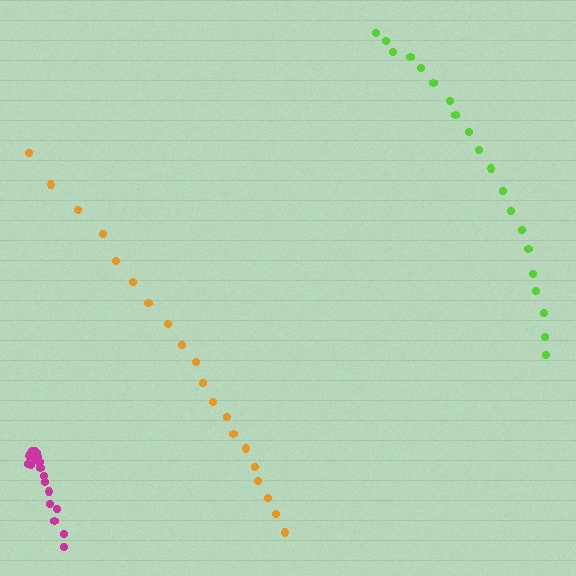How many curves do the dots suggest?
There are 3 distinct paths.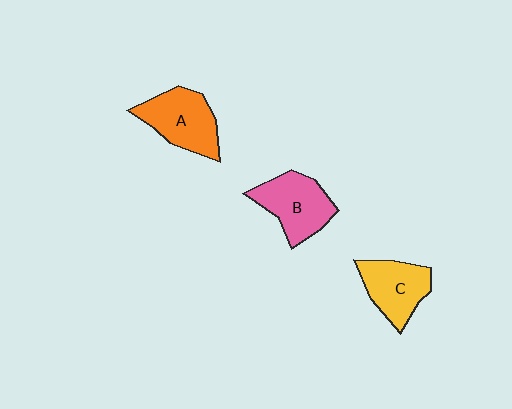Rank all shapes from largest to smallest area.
From largest to smallest: A (orange), B (pink), C (yellow).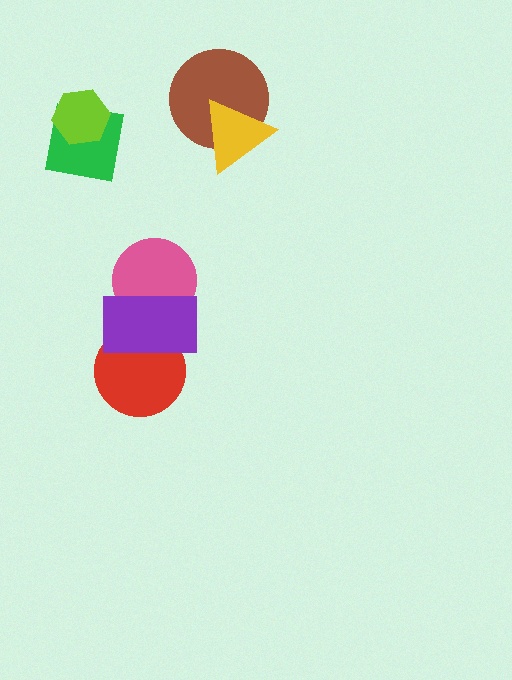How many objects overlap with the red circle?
1 object overlaps with the red circle.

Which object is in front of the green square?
The lime hexagon is in front of the green square.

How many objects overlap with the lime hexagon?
1 object overlaps with the lime hexagon.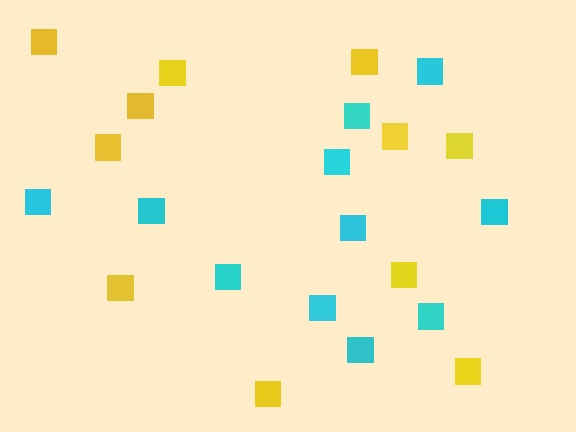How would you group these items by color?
There are 2 groups: one group of yellow squares (11) and one group of cyan squares (11).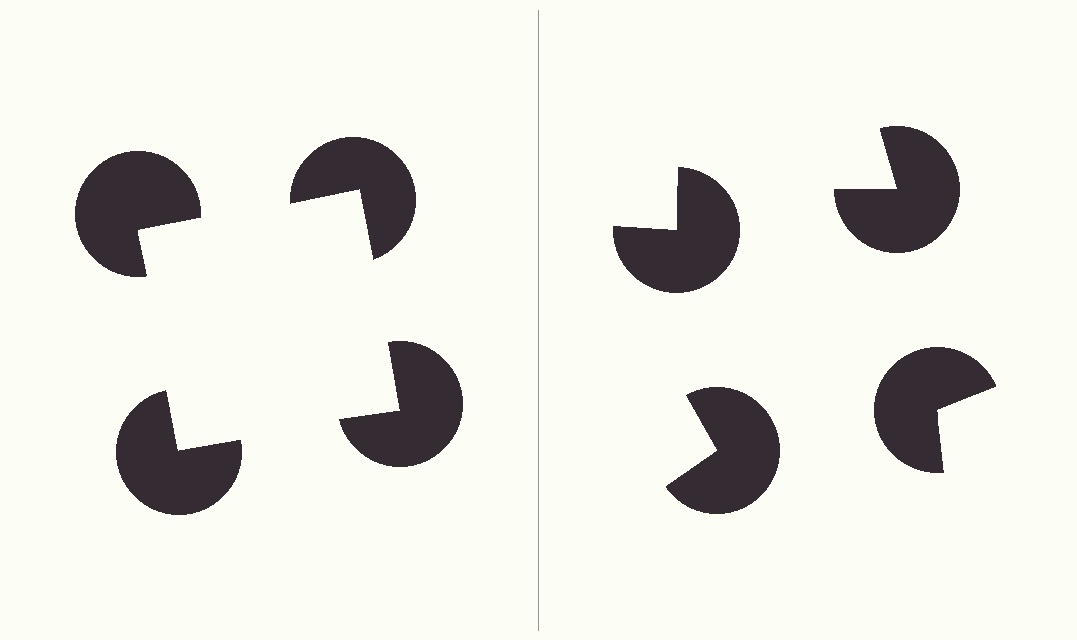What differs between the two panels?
The pac-man discs are positioned identically on both sides; only the wedge orientations differ. On the left they align to a square; on the right they are misaligned.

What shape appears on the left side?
An illusory square.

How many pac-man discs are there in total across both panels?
8 — 4 on each side.